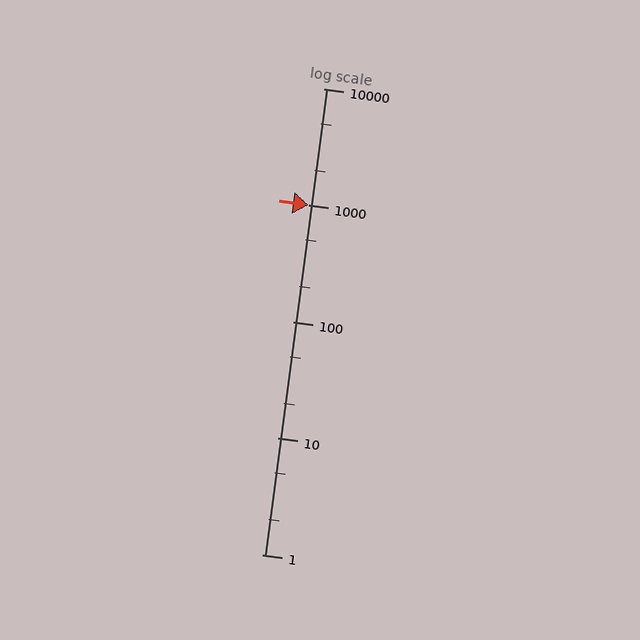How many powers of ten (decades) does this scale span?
The scale spans 4 decades, from 1 to 10000.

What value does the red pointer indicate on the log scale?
The pointer indicates approximately 1000.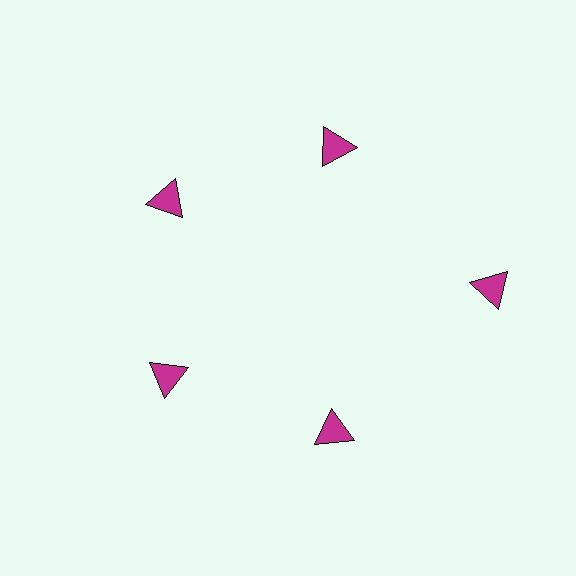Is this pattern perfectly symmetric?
No. The 5 magenta triangles are arranged in a ring, but one element near the 3 o'clock position is pushed outward from the center, breaking the 5-fold rotational symmetry.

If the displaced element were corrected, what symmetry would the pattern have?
It would have 5-fold rotational symmetry — the pattern would map onto itself every 72 degrees.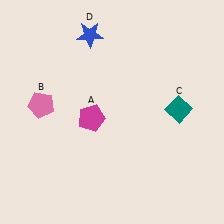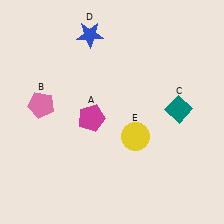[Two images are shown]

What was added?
A yellow circle (E) was added in Image 2.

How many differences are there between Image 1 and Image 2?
There is 1 difference between the two images.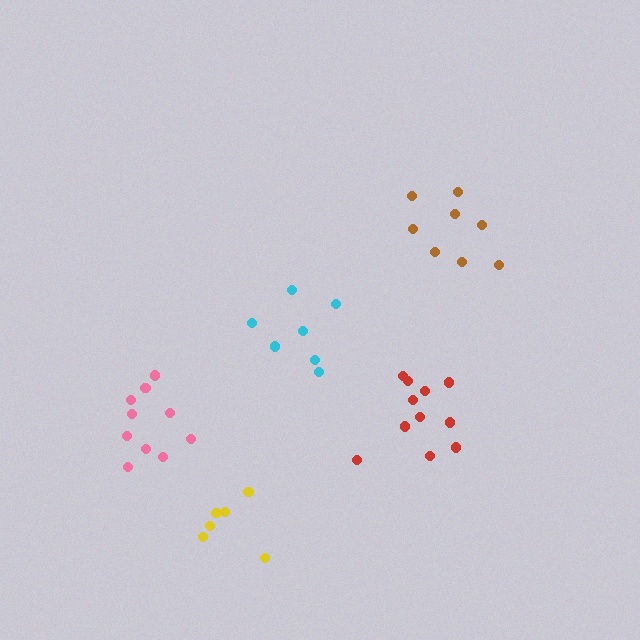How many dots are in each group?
Group 1: 8 dots, Group 2: 7 dots, Group 3: 6 dots, Group 4: 10 dots, Group 5: 11 dots (42 total).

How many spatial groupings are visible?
There are 5 spatial groupings.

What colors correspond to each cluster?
The clusters are colored: brown, cyan, yellow, pink, red.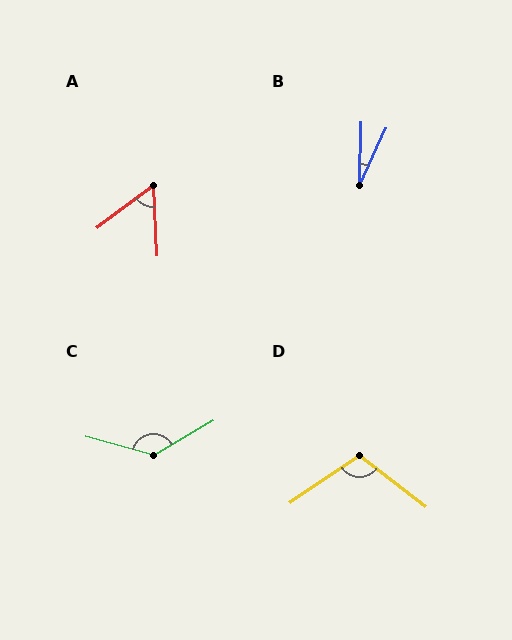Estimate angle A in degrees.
Approximately 56 degrees.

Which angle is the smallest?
B, at approximately 23 degrees.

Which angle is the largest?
C, at approximately 134 degrees.